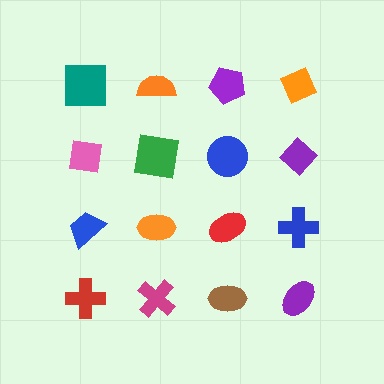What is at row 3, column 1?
A blue trapezoid.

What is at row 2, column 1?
A pink square.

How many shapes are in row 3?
4 shapes.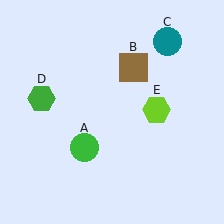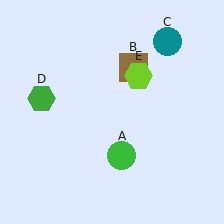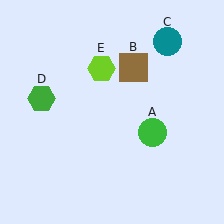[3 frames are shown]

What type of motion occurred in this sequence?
The green circle (object A), lime hexagon (object E) rotated counterclockwise around the center of the scene.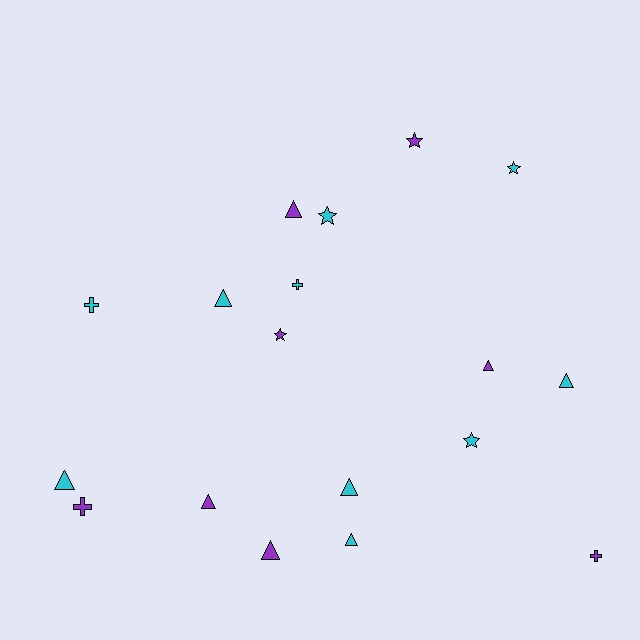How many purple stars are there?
There are 2 purple stars.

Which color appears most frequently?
Cyan, with 10 objects.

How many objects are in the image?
There are 18 objects.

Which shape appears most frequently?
Triangle, with 9 objects.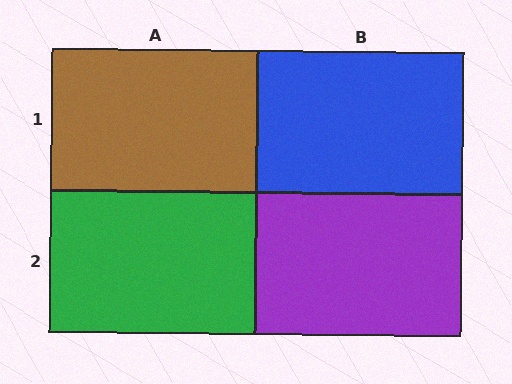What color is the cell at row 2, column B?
Purple.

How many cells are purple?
1 cell is purple.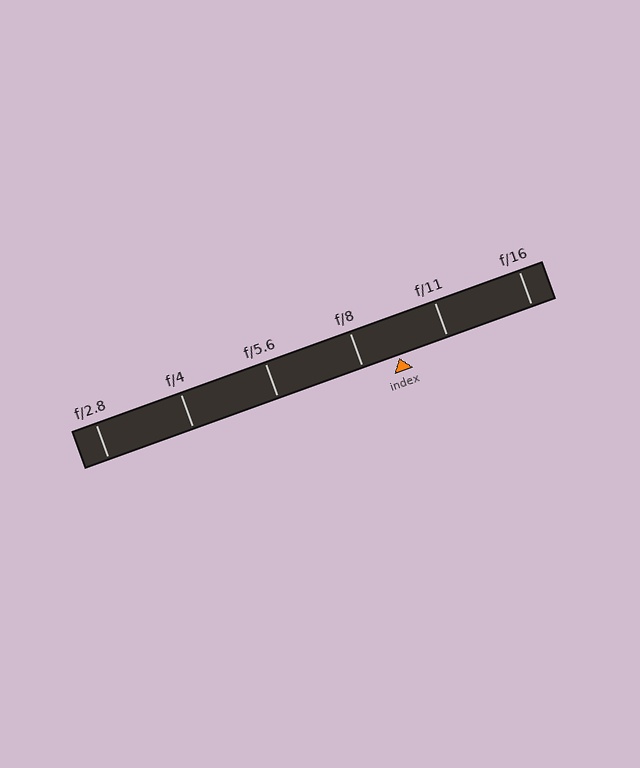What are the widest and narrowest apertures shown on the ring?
The widest aperture shown is f/2.8 and the narrowest is f/16.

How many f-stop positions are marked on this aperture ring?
There are 6 f-stop positions marked.